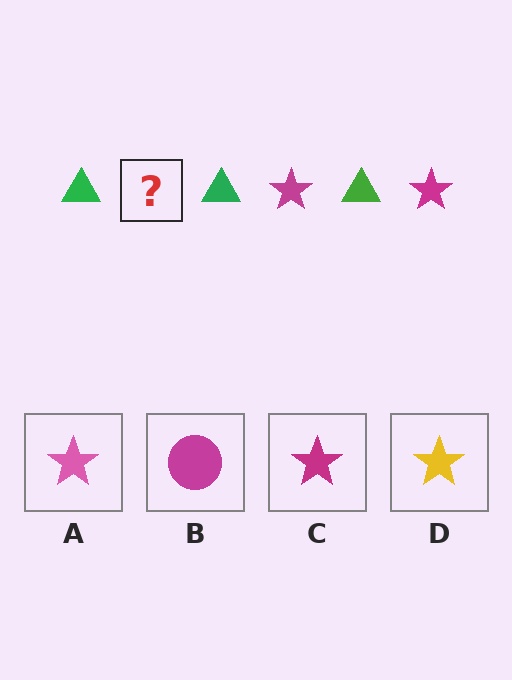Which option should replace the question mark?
Option C.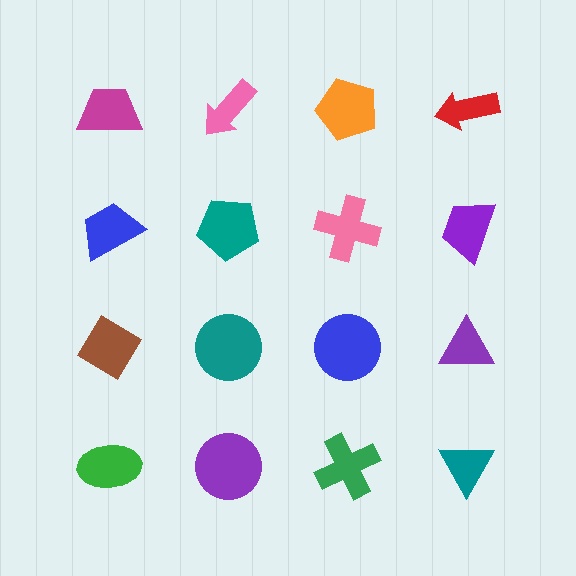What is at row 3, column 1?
A brown diamond.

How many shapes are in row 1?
4 shapes.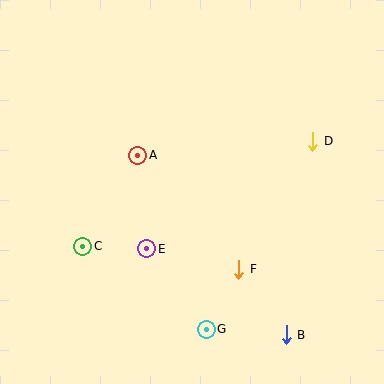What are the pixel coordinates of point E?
Point E is at (147, 249).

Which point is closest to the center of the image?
Point A at (138, 155) is closest to the center.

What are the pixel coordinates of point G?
Point G is at (206, 329).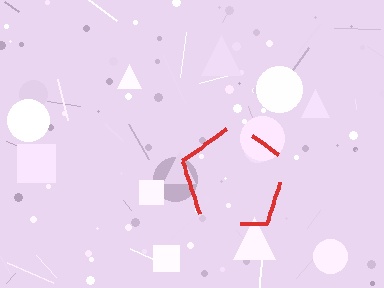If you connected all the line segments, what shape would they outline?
They would outline a pentagon.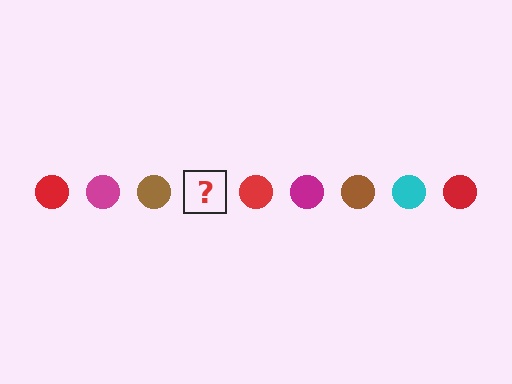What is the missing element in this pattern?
The missing element is a cyan circle.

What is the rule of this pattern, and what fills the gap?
The rule is that the pattern cycles through red, magenta, brown, cyan circles. The gap should be filled with a cyan circle.